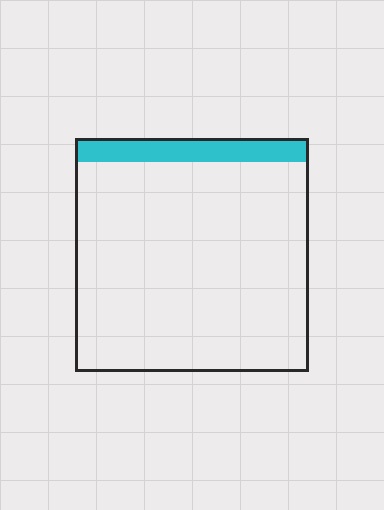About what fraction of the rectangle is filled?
About one tenth (1/10).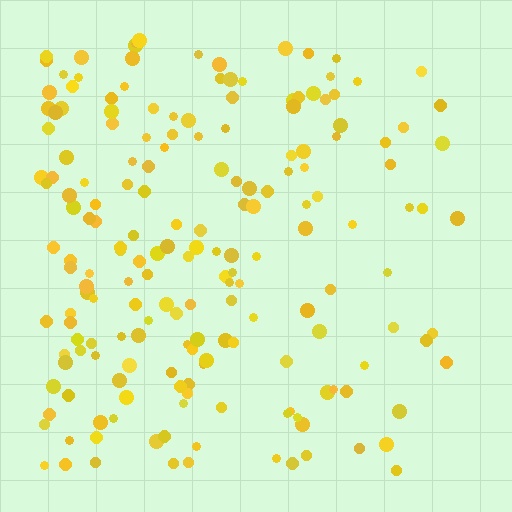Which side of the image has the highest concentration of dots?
The left.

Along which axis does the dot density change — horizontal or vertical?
Horizontal.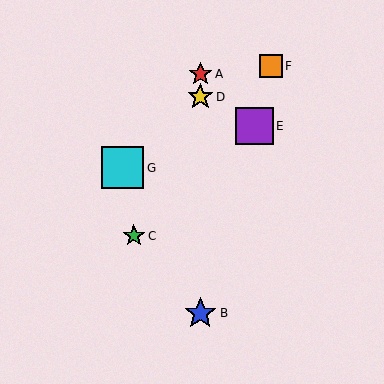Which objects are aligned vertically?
Objects A, B, D are aligned vertically.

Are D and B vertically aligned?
Yes, both are at x≈200.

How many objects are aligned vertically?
3 objects (A, B, D) are aligned vertically.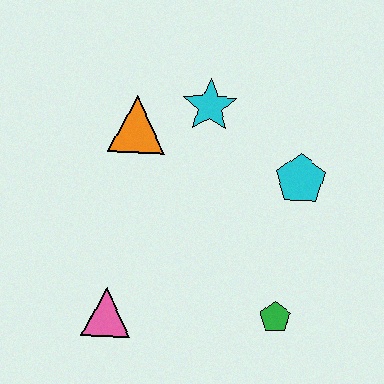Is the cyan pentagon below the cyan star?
Yes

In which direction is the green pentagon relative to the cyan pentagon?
The green pentagon is below the cyan pentagon.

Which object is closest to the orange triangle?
The cyan star is closest to the orange triangle.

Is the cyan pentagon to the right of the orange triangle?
Yes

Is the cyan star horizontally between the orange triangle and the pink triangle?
No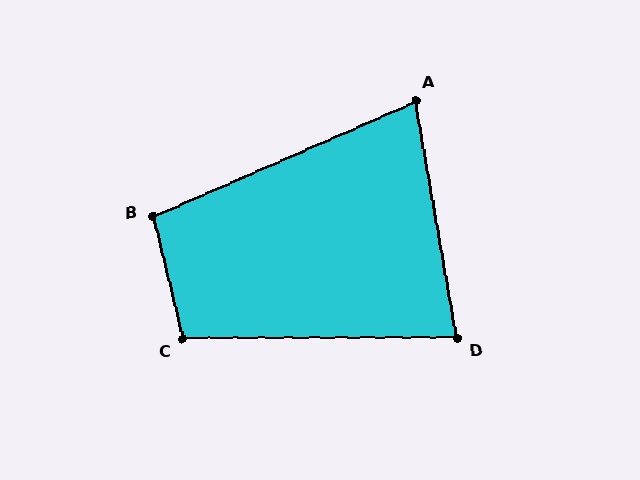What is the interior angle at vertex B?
Approximately 100 degrees (obtuse).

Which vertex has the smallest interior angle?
A, at approximately 76 degrees.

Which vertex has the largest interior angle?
C, at approximately 104 degrees.